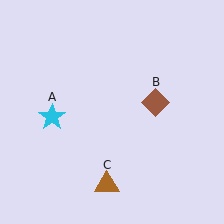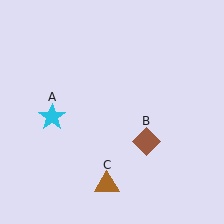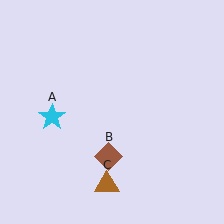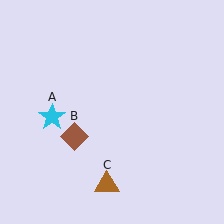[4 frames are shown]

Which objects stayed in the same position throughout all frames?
Cyan star (object A) and brown triangle (object C) remained stationary.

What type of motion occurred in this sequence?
The brown diamond (object B) rotated clockwise around the center of the scene.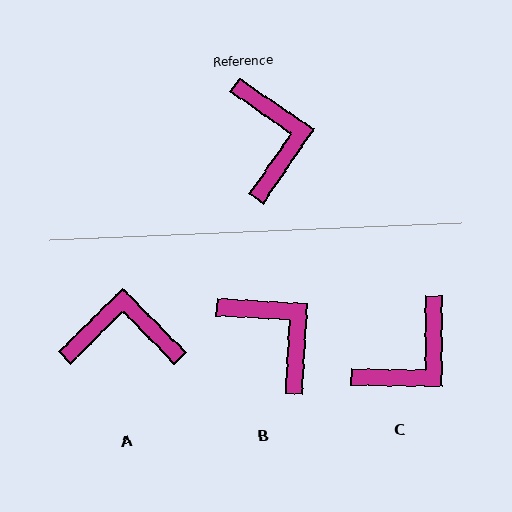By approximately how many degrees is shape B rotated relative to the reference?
Approximately 31 degrees counter-clockwise.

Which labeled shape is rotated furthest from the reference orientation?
A, about 79 degrees away.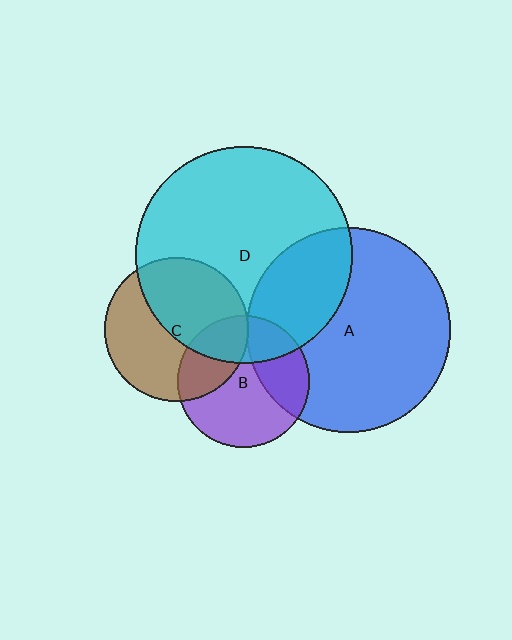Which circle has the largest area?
Circle D (cyan).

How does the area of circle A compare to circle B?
Approximately 2.4 times.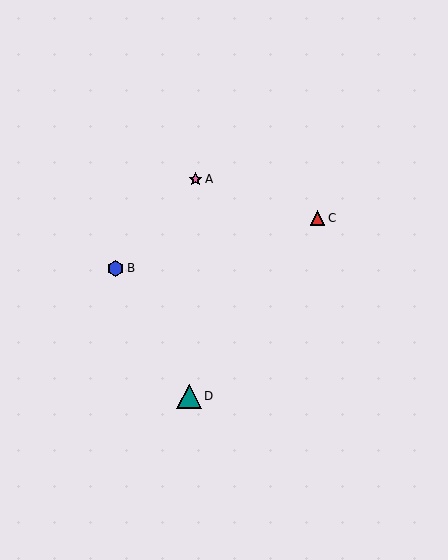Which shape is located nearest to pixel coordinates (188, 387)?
The teal triangle (labeled D) at (189, 396) is nearest to that location.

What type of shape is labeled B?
Shape B is a blue hexagon.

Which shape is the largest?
The teal triangle (labeled D) is the largest.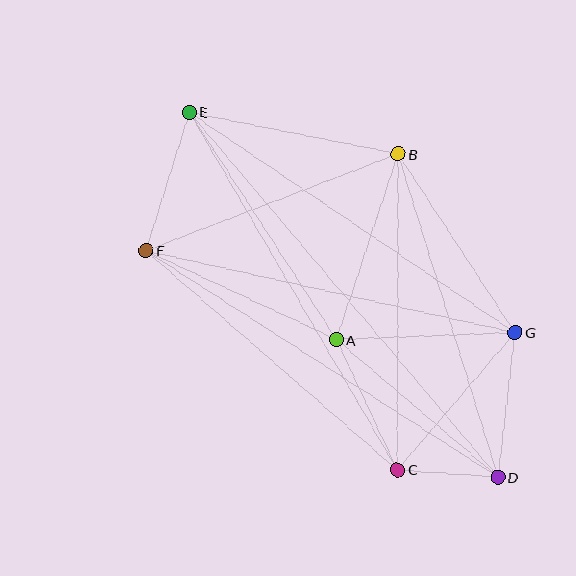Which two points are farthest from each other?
Points D and E are farthest from each other.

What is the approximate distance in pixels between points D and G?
The distance between D and G is approximately 146 pixels.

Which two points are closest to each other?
Points C and D are closest to each other.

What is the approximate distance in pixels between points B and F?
The distance between B and F is approximately 270 pixels.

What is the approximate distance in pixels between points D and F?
The distance between D and F is approximately 418 pixels.